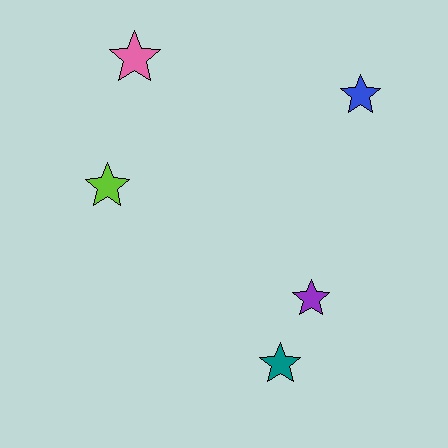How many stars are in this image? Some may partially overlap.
There are 5 stars.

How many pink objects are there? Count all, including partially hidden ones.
There is 1 pink object.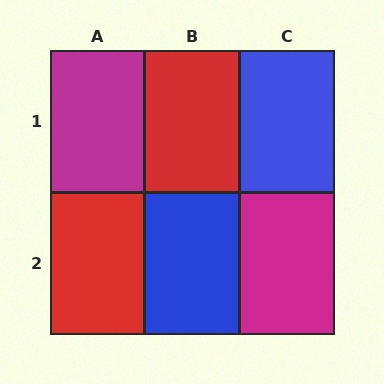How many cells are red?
2 cells are red.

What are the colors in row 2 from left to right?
Red, blue, magenta.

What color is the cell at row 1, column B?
Red.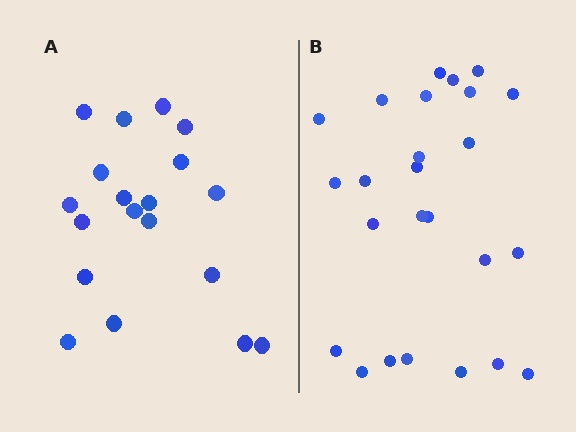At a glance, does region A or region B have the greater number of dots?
Region B (the right region) has more dots.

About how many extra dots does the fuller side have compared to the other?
Region B has about 6 more dots than region A.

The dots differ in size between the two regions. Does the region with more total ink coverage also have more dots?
No. Region A has more total ink coverage because its dots are larger, but region B actually contains more individual dots. Total area can be misleading — the number of items is what matters here.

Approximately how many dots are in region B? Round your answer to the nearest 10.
About 20 dots. (The exact count is 25, which rounds to 20.)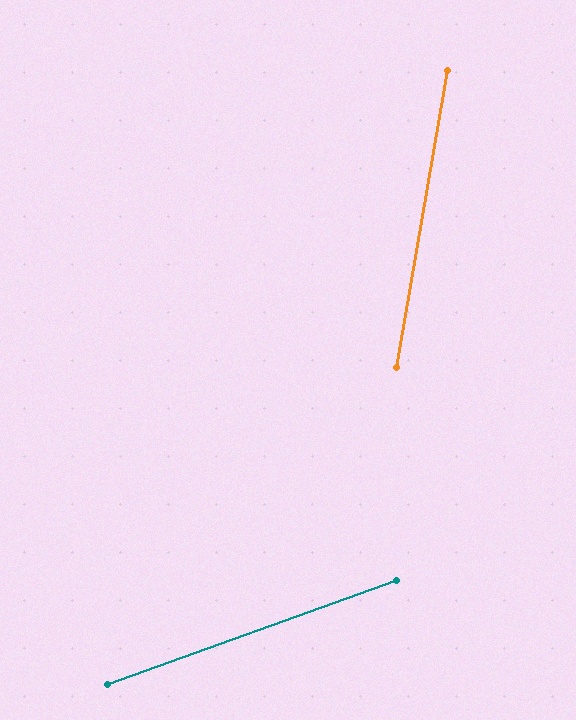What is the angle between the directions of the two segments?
Approximately 60 degrees.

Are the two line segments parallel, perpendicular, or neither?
Neither parallel nor perpendicular — they differ by about 60°.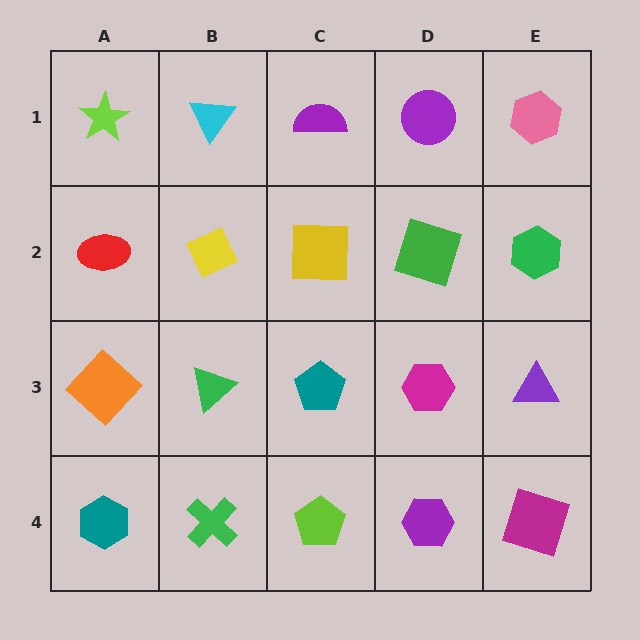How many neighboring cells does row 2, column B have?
4.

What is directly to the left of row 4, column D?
A lime pentagon.